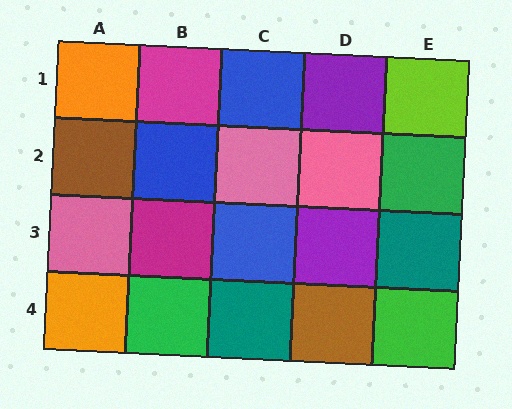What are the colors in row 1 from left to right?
Orange, magenta, blue, purple, lime.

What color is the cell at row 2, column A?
Brown.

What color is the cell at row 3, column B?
Magenta.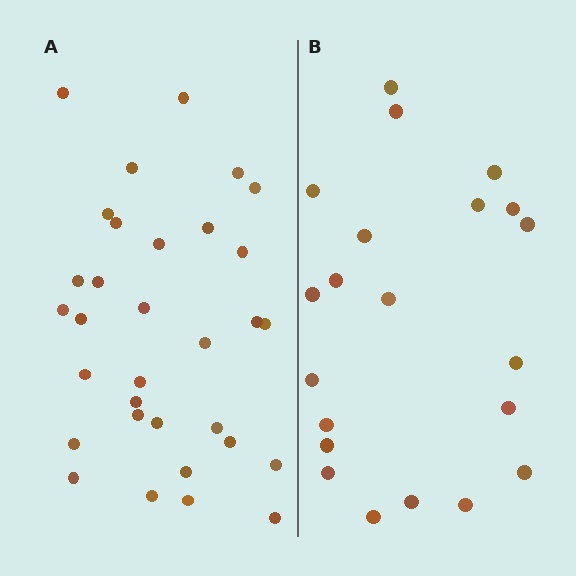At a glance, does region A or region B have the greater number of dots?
Region A (the left region) has more dots.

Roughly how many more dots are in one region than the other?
Region A has roughly 12 or so more dots than region B.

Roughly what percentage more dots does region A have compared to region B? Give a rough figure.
About 50% more.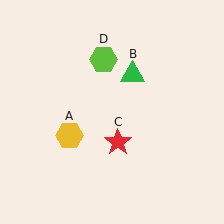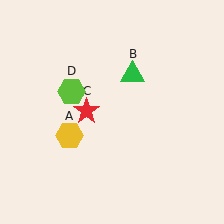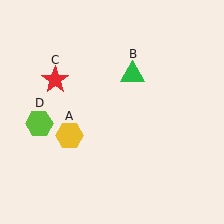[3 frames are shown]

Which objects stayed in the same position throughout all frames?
Yellow hexagon (object A) and green triangle (object B) remained stationary.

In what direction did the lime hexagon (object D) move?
The lime hexagon (object D) moved down and to the left.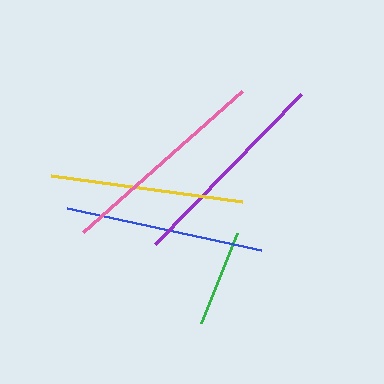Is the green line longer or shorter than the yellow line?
The yellow line is longer than the green line.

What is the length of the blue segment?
The blue segment is approximately 199 pixels long.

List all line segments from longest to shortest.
From longest to shortest: pink, purple, blue, yellow, green.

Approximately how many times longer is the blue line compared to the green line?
The blue line is approximately 2.1 times the length of the green line.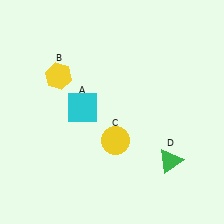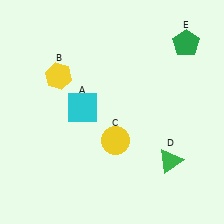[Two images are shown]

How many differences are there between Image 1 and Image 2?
There is 1 difference between the two images.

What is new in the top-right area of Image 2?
A green pentagon (E) was added in the top-right area of Image 2.